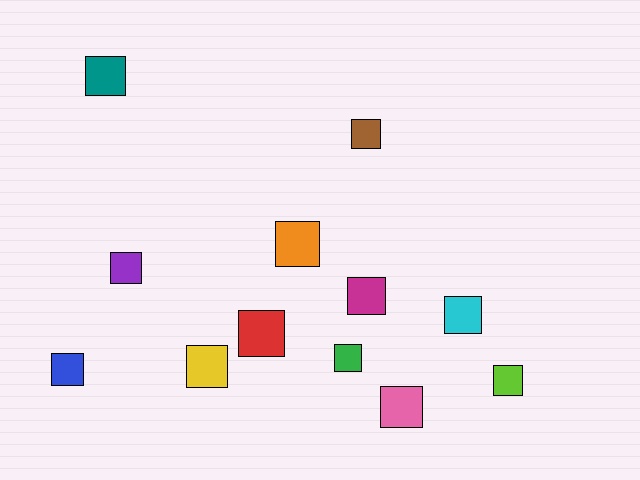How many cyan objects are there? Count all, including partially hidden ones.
There is 1 cyan object.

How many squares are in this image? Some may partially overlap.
There are 12 squares.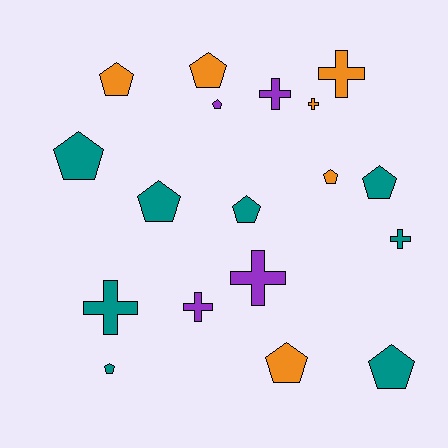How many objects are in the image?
There are 18 objects.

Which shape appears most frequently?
Pentagon, with 11 objects.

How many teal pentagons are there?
There are 6 teal pentagons.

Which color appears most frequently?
Teal, with 8 objects.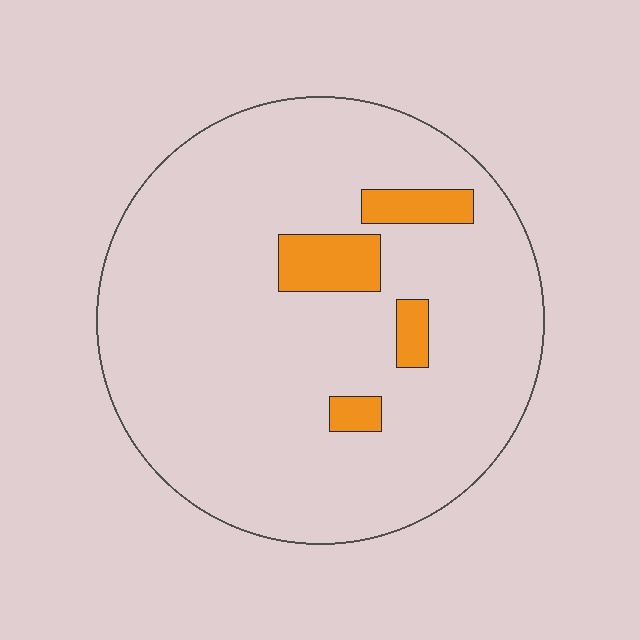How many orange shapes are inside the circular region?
4.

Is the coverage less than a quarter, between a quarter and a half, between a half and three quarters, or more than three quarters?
Less than a quarter.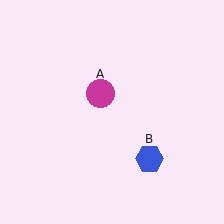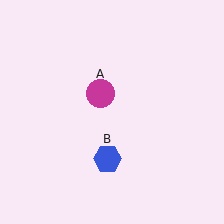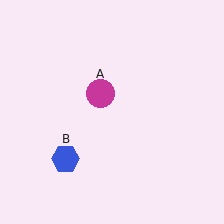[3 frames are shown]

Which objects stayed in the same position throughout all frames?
Magenta circle (object A) remained stationary.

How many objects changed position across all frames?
1 object changed position: blue hexagon (object B).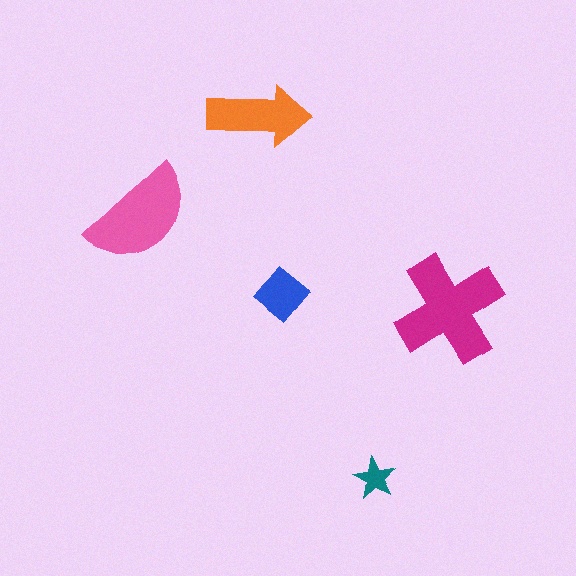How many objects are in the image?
There are 5 objects in the image.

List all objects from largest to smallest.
The magenta cross, the pink semicircle, the orange arrow, the blue diamond, the teal star.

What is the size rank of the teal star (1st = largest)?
5th.